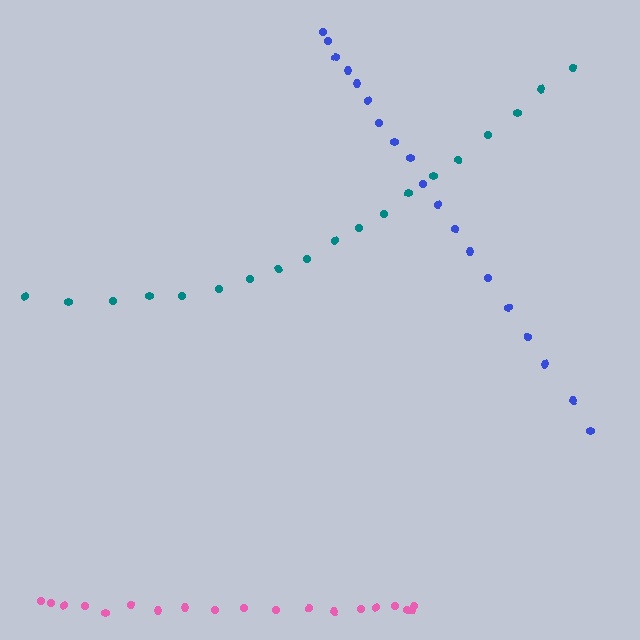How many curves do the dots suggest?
There are 3 distinct paths.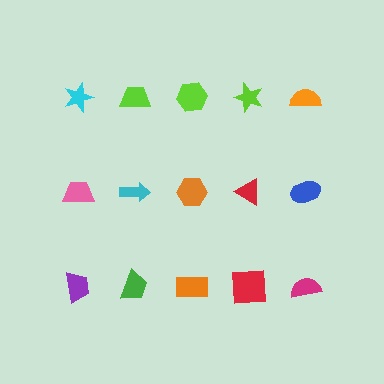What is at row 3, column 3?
An orange rectangle.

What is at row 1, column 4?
A lime star.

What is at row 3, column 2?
A green trapezoid.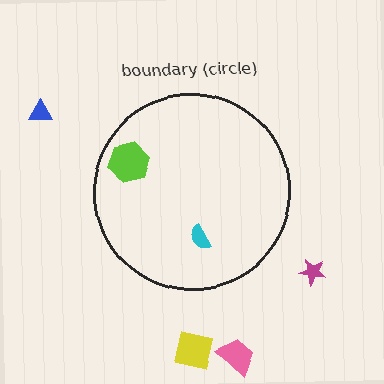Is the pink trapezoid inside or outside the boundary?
Outside.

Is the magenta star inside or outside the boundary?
Outside.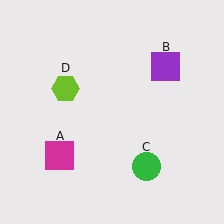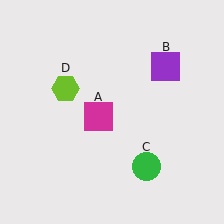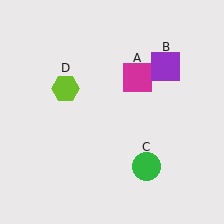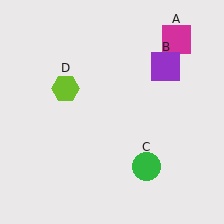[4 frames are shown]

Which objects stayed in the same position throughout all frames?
Purple square (object B) and green circle (object C) and lime hexagon (object D) remained stationary.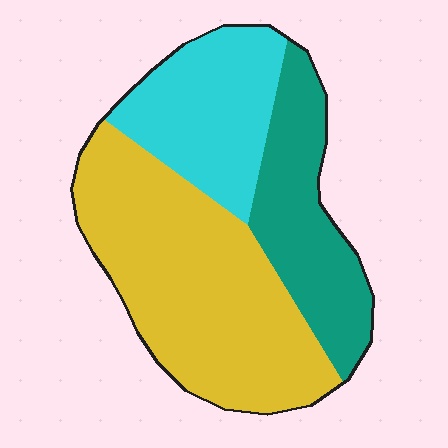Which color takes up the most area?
Yellow, at roughly 50%.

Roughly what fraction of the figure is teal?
Teal covers roughly 25% of the figure.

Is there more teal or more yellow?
Yellow.